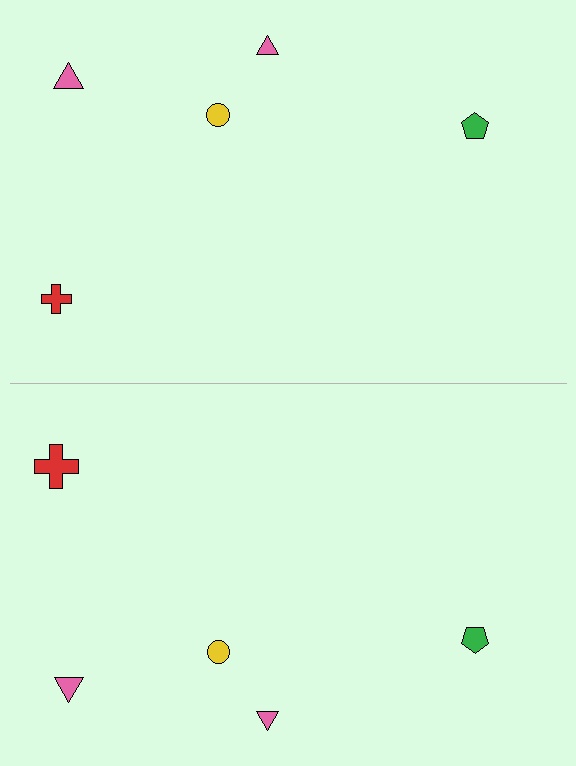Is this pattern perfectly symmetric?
No, the pattern is not perfectly symmetric. The red cross on the bottom side has a different size than its mirror counterpart.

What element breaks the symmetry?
The red cross on the bottom side has a different size than its mirror counterpart.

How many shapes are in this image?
There are 10 shapes in this image.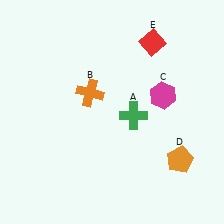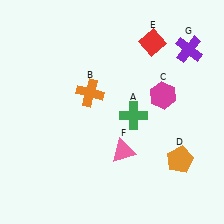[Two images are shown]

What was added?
A pink triangle (F), a purple cross (G) were added in Image 2.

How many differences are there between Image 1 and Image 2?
There are 2 differences between the two images.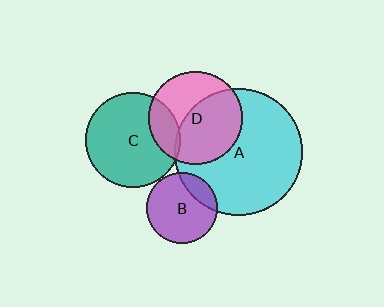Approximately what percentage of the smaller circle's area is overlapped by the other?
Approximately 20%.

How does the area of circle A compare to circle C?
Approximately 1.8 times.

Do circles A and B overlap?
Yes.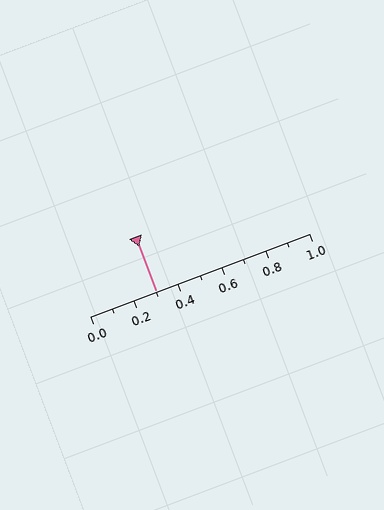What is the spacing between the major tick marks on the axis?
The major ticks are spaced 0.2 apart.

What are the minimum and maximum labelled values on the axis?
The axis runs from 0.0 to 1.0.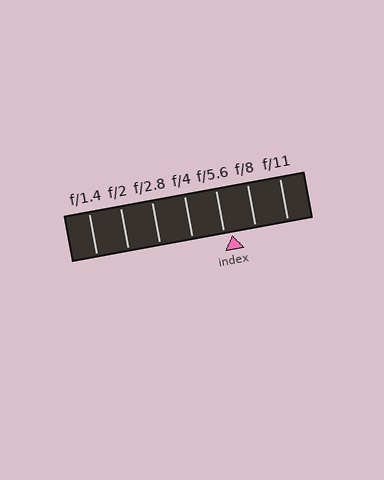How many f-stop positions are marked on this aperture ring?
There are 7 f-stop positions marked.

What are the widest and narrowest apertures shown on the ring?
The widest aperture shown is f/1.4 and the narrowest is f/11.